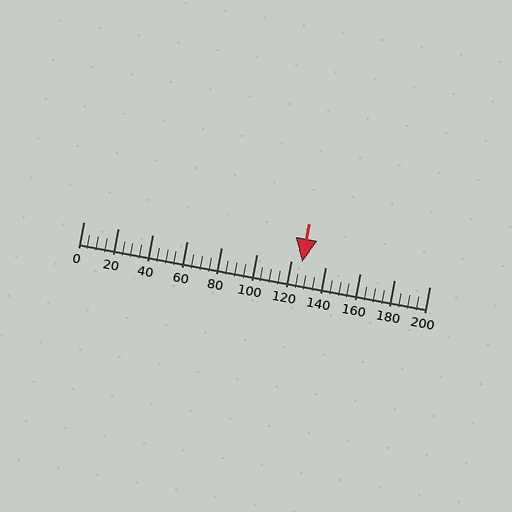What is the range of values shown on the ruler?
The ruler shows values from 0 to 200.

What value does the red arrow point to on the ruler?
The red arrow points to approximately 126.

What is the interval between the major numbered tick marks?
The major tick marks are spaced 20 units apart.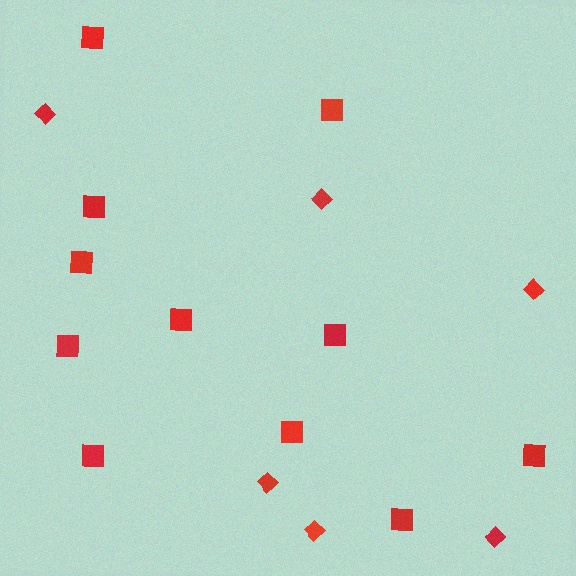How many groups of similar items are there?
There are 2 groups: one group of squares (11) and one group of diamonds (6).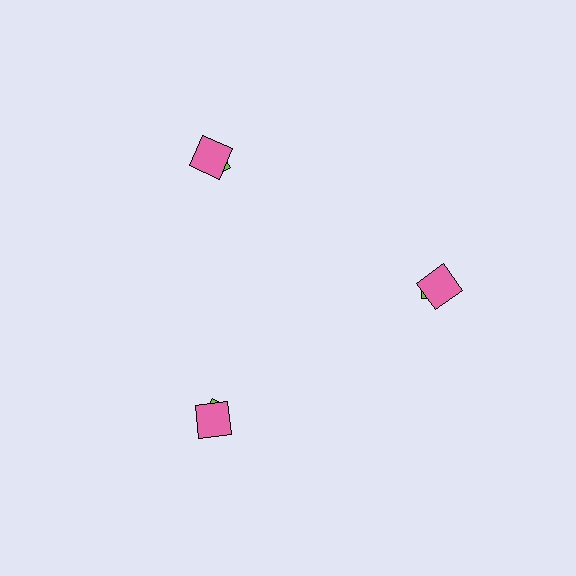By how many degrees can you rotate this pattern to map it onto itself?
The pattern maps onto itself every 120 degrees of rotation.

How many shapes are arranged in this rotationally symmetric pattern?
There are 6 shapes, arranged in 3 groups of 2.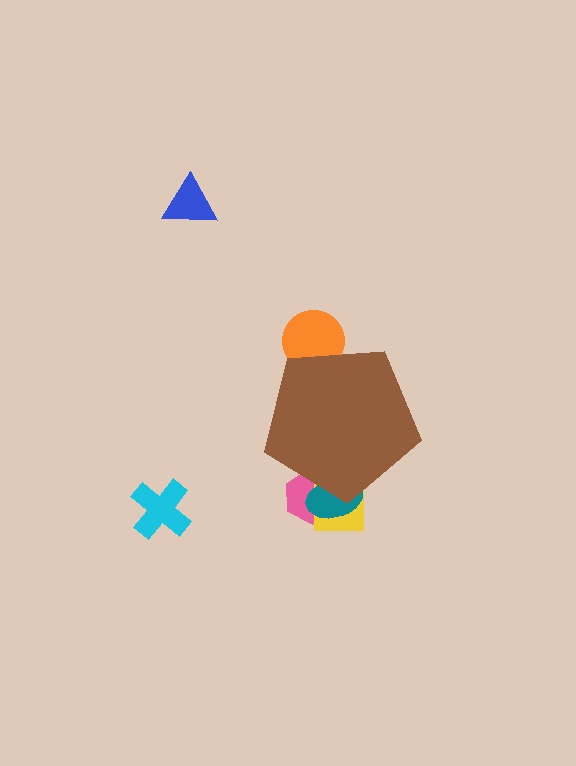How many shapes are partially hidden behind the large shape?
4 shapes are partially hidden.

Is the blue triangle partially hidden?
No, the blue triangle is fully visible.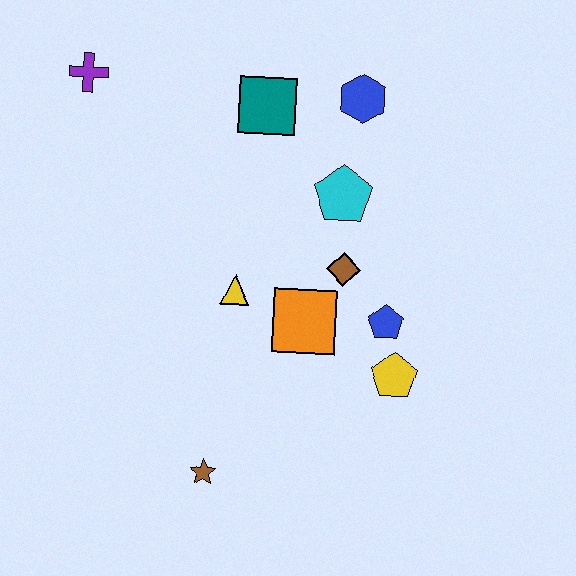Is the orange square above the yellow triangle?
No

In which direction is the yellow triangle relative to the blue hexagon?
The yellow triangle is below the blue hexagon.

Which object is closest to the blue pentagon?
The yellow pentagon is closest to the blue pentagon.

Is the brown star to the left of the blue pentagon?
Yes